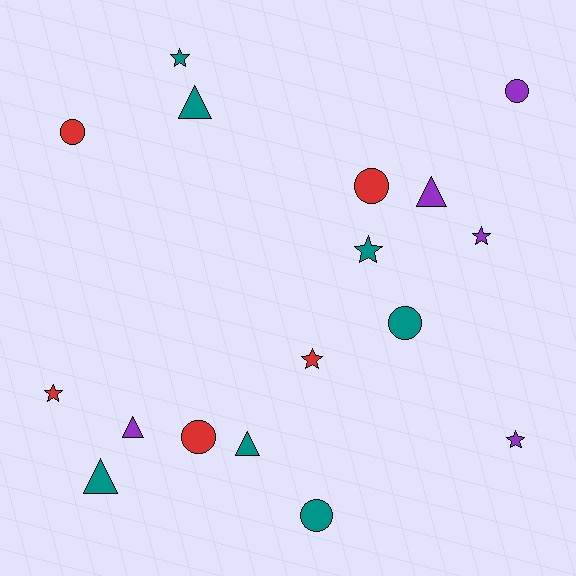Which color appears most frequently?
Teal, with 7 objects.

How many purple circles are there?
There is 1 purple circle.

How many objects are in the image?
There are 17 objects.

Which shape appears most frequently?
Star, with 6 objects.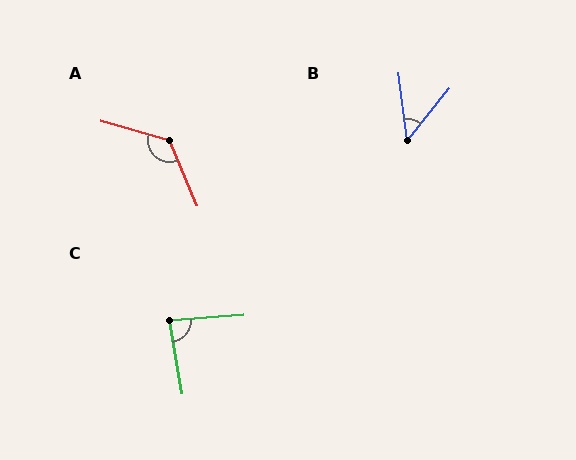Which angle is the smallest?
B, at approximately 47 degrees.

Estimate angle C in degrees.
Approximately 85 degrees.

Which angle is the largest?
A, at approximately 129 degrees.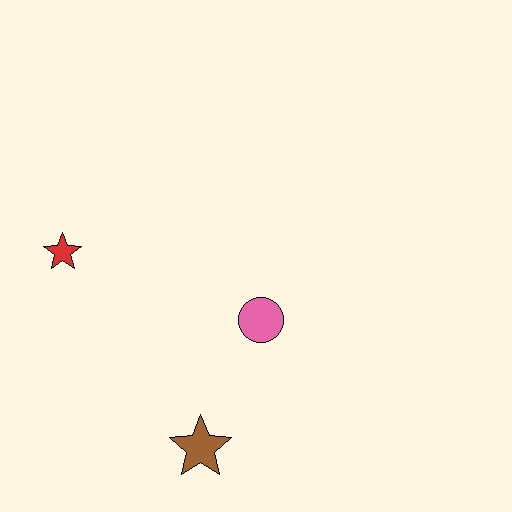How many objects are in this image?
There are 3 objects.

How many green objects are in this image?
There are no green objects.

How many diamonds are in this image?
There are no diamonds.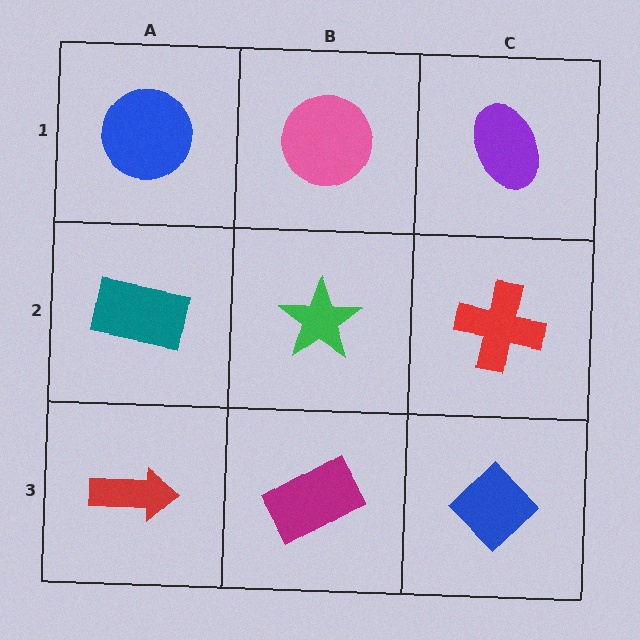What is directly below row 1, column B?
A green star.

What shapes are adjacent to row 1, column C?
A red cross (row 2, column C), a pink circle (row 1, column B).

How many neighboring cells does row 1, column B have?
3.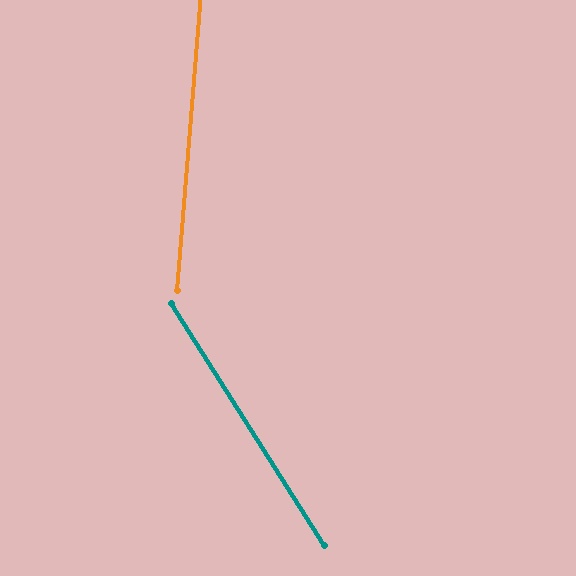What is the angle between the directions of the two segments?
Approximately 37 degrees.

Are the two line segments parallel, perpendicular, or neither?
Neither parallel nor perpendicular — they differ by about 37°.